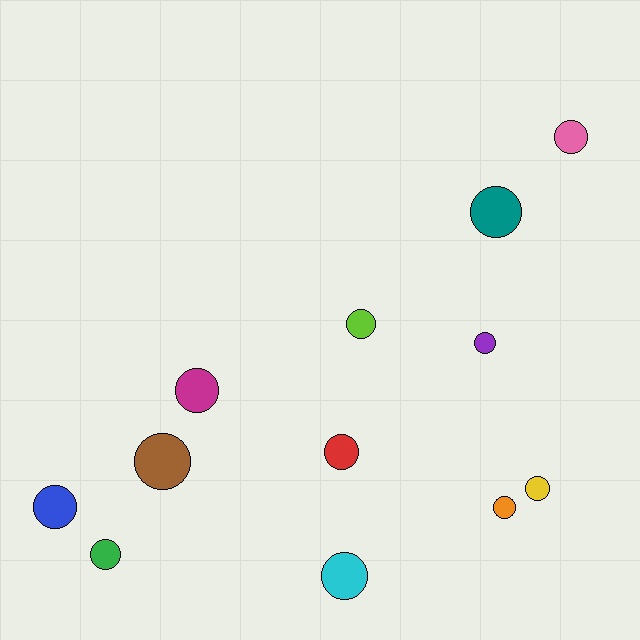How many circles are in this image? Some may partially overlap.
There are 12 circles.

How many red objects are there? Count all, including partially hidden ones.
There is 1 red object.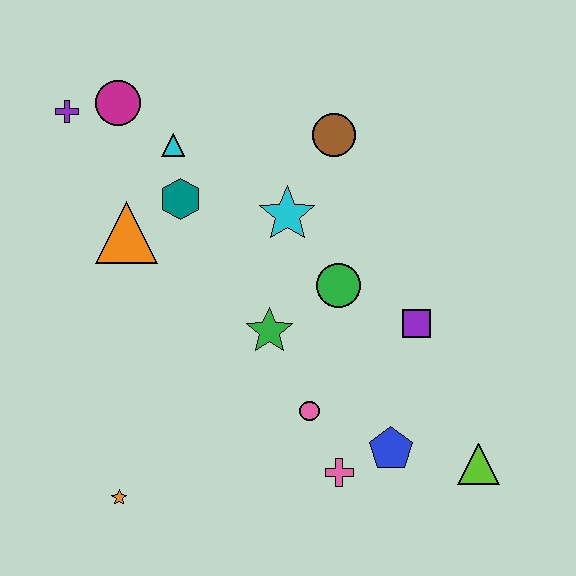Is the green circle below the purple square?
No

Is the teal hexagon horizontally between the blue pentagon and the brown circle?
No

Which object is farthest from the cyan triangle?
The lime triangle is farthest from the cyan triangle.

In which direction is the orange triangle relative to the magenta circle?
The orange triangle is below the magenta circle.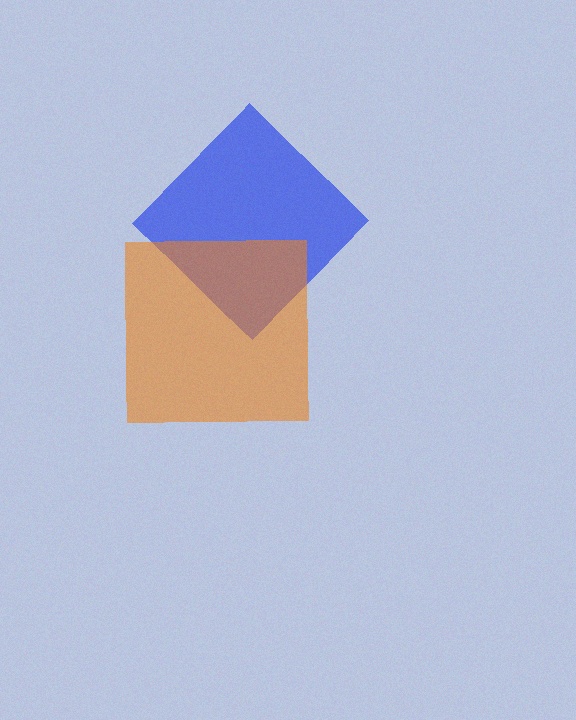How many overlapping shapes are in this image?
There are 2 overlapping shapes in the image.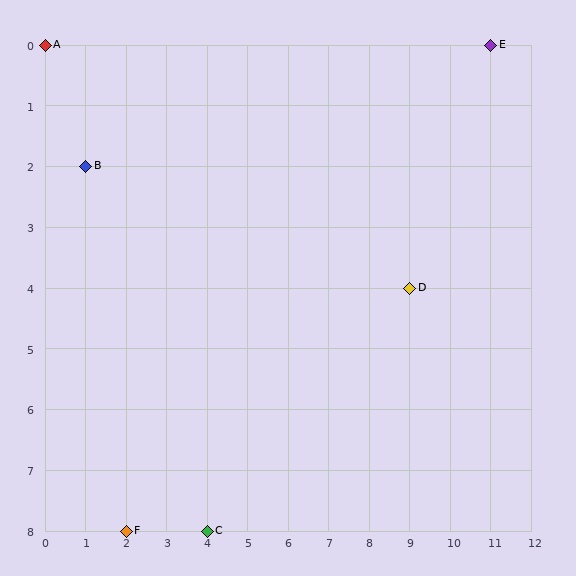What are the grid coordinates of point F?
Point F is at grid coordinates (2, 8).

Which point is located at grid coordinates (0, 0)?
Point A is at (0, 0).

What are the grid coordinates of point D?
Point D is at grid coordinates (9, 4).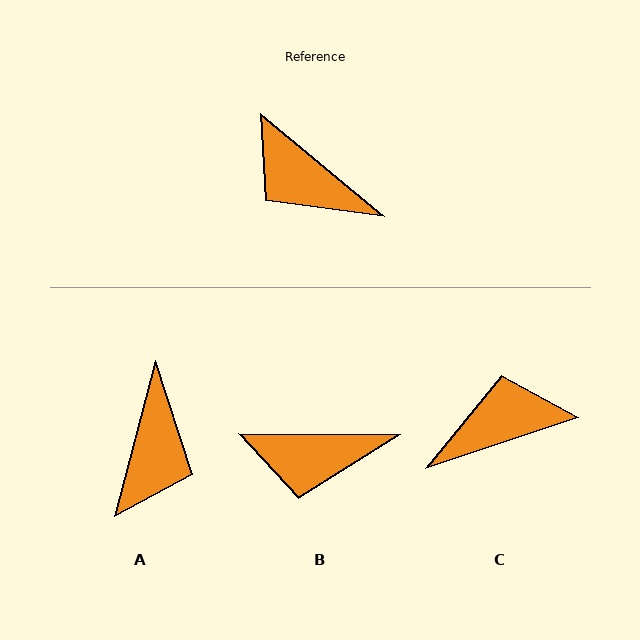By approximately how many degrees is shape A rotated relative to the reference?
Approximately 115 degrees counter-clockwise.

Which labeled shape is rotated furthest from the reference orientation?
C, about 122 degrees away.